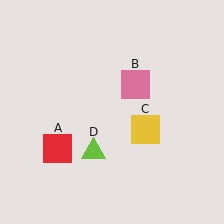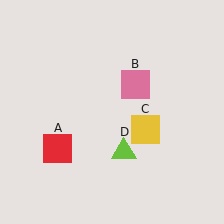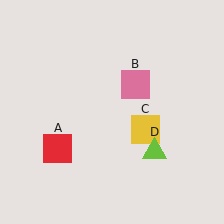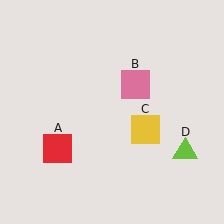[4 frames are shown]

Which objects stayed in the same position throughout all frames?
Red square (object A) and pink square (object B) and yellow square (object C) remained stationary.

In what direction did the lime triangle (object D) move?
The lime triangle (object D) moved right.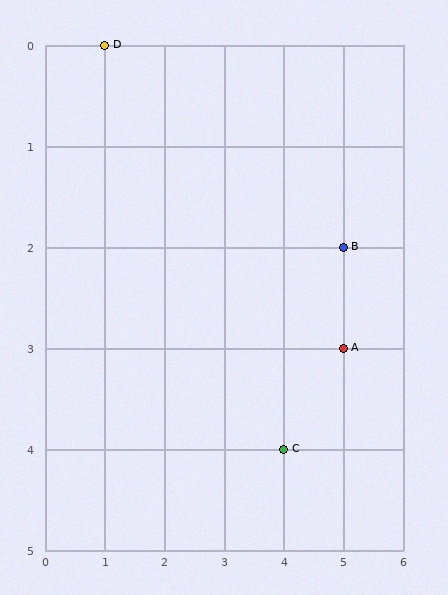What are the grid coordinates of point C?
Point C is at grid coordinates (4, 4).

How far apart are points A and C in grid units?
Points A and C are 1 column and 1 row apart (about 1.4 grid units diagonally).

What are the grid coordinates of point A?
Point A is at grid coordinates (5, 3).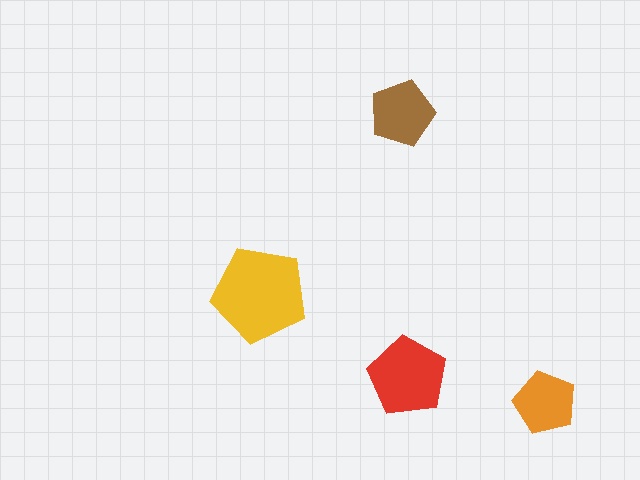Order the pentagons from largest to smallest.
the yellow one, the red one, the brown one, the orange one.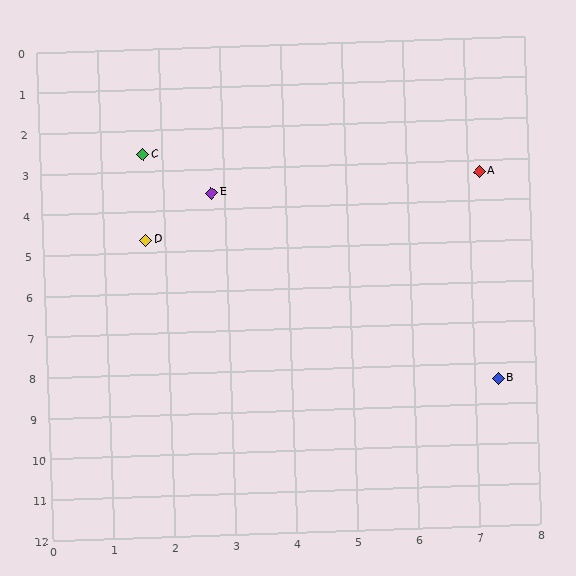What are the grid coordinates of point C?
Point C is at approximately (1.7, 2.6).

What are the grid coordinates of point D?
Point D is at approximately (1.7, 4.7).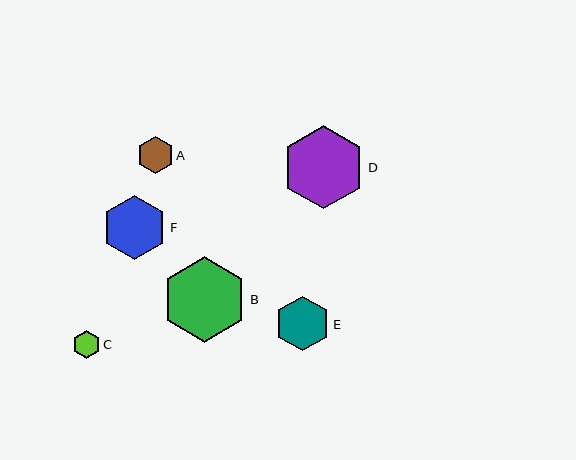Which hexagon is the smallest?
Hexagon C is the smallest with a size of approximately 28 pixels.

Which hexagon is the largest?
Hexagon B is the largest with a size of approximately 85 pixels.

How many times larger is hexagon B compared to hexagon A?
Hexagon B is approximately 2.3 times the size of hexagon A.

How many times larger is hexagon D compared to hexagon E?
Hexagon D is approximately 1.5 times the size of hexagon E.